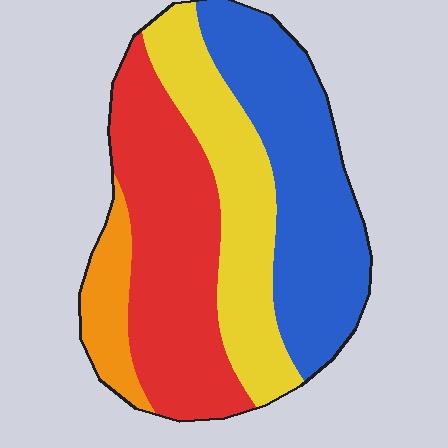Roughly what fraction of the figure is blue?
Blue takes up about one third (1/3) of the figure.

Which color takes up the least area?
Orange, at roughly 10%.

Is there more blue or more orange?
Blue.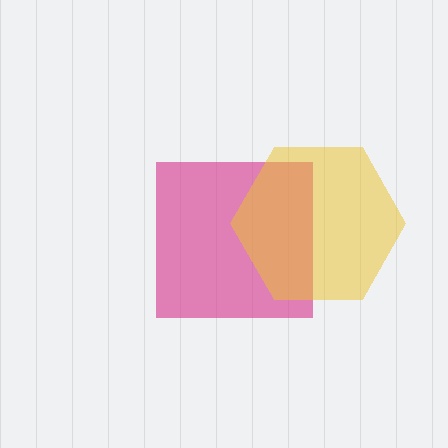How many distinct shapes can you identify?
There are 2 distinct shapes: a magenta square, a yellow hexagon.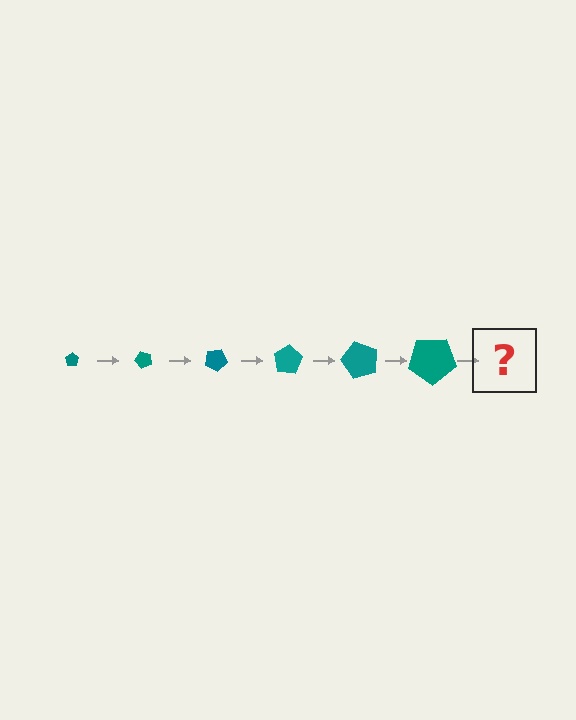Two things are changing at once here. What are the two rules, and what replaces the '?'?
The two rules are that the pentagon grows larger each step and it rotates 50 degrees each step. The '?' should be a pentagon, larger than the previous one and rotated 300 degrees from the start.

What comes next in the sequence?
The next element should be a pentagon, larger than the previous one and rotated 300 degrees from the start.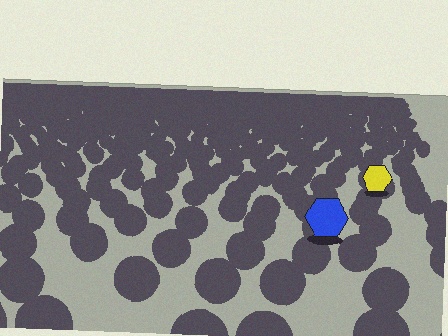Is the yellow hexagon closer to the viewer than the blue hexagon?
No. The blue hexagon is closer — you can tell from the texture gradient: the ground texture is coarser near it.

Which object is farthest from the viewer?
The yellow hexagon is farthest from the viewer. It appears smaller and the ground texture around it is denser.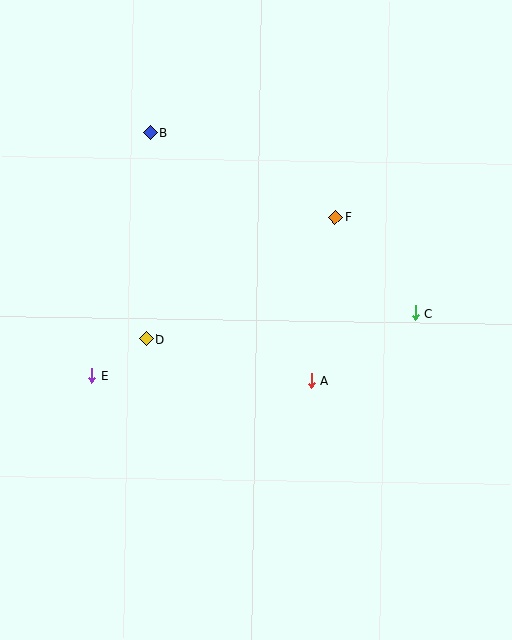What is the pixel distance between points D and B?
The distance between D and B is 206 pixels.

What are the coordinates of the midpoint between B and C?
The midpoint between B and C is at (283, 223).